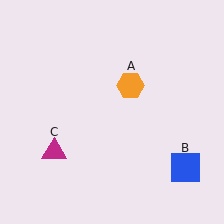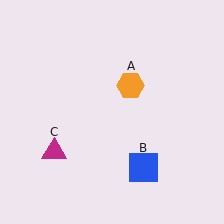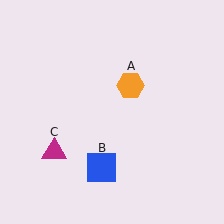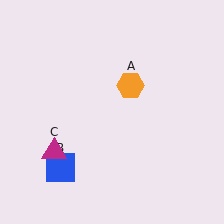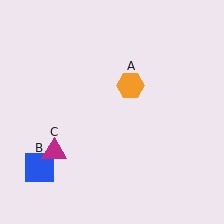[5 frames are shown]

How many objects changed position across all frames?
1 object changed position: blue square (object B).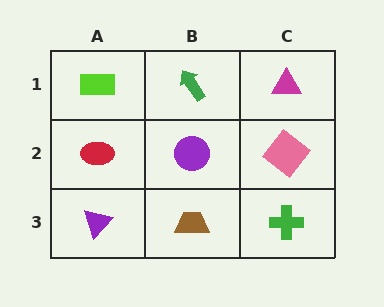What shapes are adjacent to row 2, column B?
A green arrow (row 1, column B), a brown trapezoid (row 3, column B), a red ellipse (row 2, column A), a pink diamond (row 2, column C).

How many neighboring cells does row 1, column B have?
3.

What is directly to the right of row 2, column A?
A purple circle.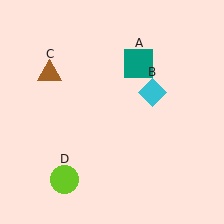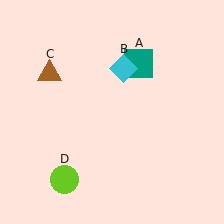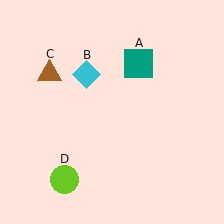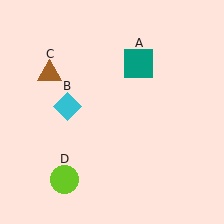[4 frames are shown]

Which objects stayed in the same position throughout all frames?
Teal square (object A) and brown triangle (object C) and lime circle (object D) remained stationary.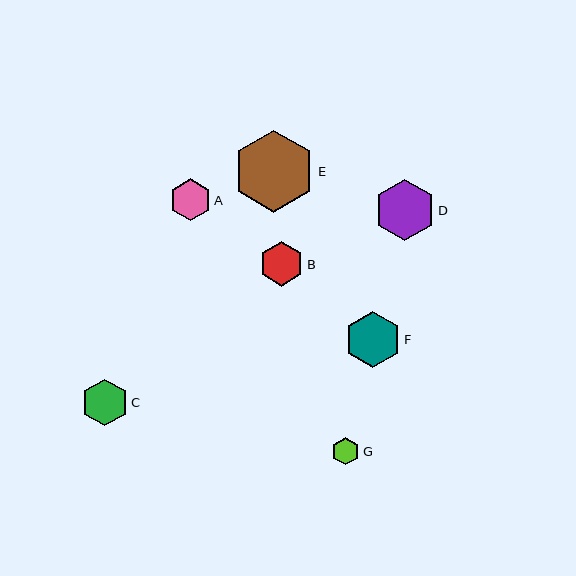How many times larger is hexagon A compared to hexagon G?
Hexagon A is approximately 1.5 times the size of hexagon G.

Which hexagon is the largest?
Hexagon E is the largest with a size of approximately 82 pixels.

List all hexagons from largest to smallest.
From largest to smallest: E, D, F, C, B, A, G.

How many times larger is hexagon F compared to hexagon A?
Hexagon F is approximately 1.3 times the size of hexagon A.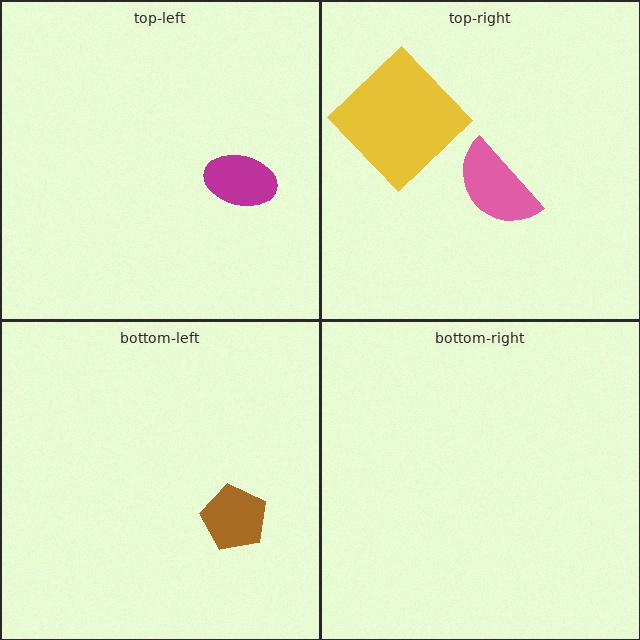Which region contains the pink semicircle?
The top-right region.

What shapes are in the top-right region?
The pink semicircle, the yellow diamond.